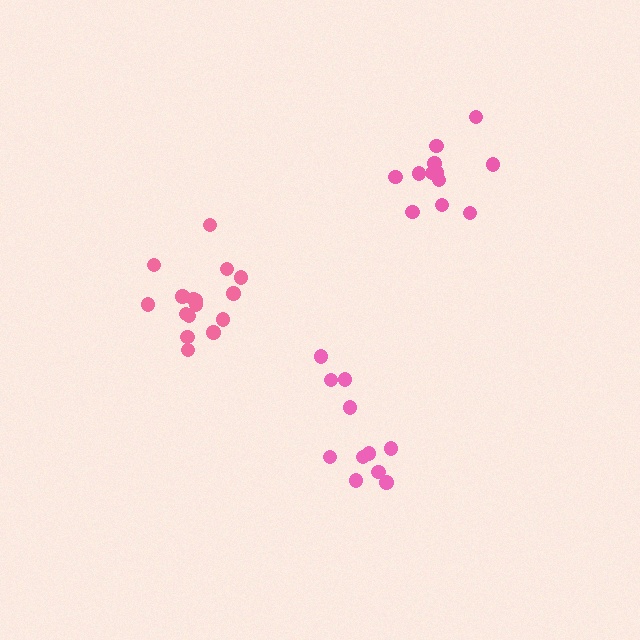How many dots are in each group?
Group 1: 11 dots, Group 2: 16 dots, Group 3: 12 dots (39 total).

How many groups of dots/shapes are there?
There are 3 groups.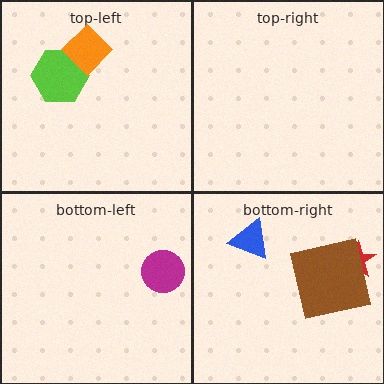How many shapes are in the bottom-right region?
3.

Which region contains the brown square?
The bottom-right region.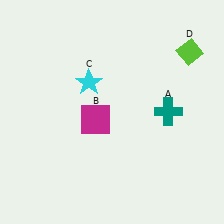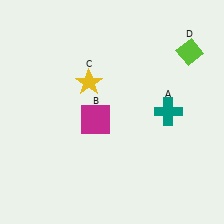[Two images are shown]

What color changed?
The star (C) changed from cyan in Image 1 to yellow in Image 2.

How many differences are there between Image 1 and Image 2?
There is 1 difference between the two images.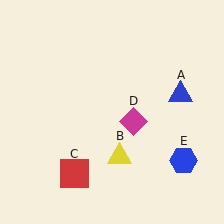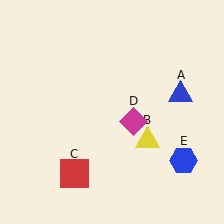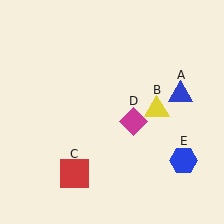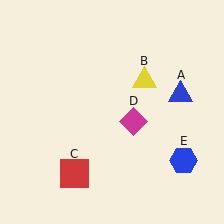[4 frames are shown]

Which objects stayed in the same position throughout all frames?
Blue triangle (object A) and red square (object C) and magenta diamond (object D) and blue hexagon (object E) remained stationary.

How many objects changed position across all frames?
1 object changed position: yellow triangle (object B).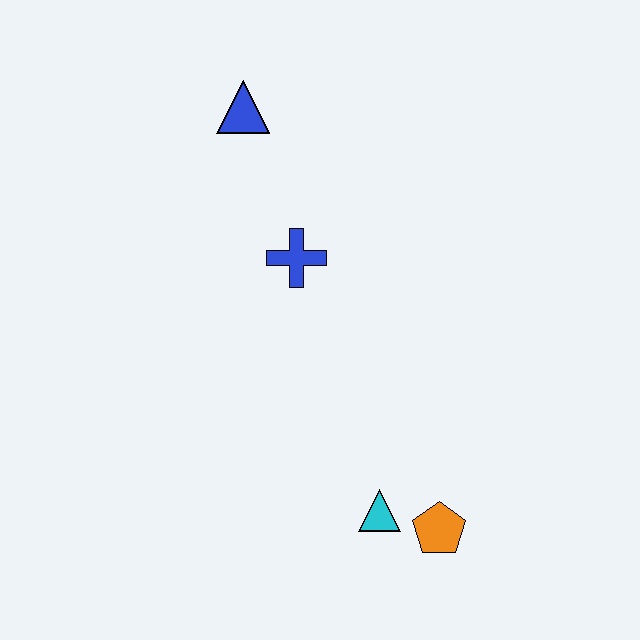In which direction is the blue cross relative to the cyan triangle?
The blue cross is above the cyan triangle.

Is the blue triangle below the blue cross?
No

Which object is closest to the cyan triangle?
The orange pentagon is closest to the cyan triangle.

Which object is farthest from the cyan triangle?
The blue triangle is farthest from the cyan triangle.